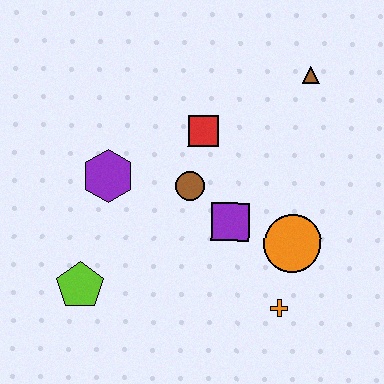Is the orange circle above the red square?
No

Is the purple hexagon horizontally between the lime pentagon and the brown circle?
Yes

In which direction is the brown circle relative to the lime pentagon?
The brown circle is to the right of the lime pentagon.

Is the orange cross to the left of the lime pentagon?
No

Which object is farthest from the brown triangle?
The lime pentagon is farthest from the brown triangle.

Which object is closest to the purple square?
The brown circle is closest to the purple square.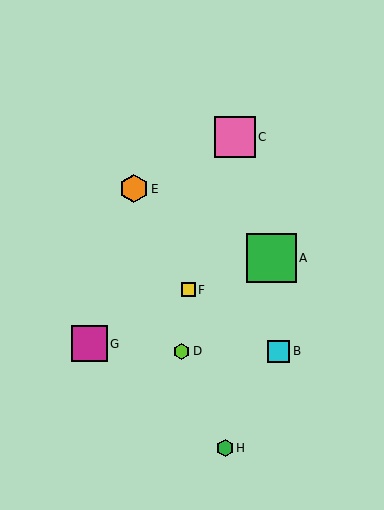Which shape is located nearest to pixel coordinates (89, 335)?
The magenta square (labeled G) at (89, 344) is nearest to that location.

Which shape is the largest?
The green square (labeled A) is the largest.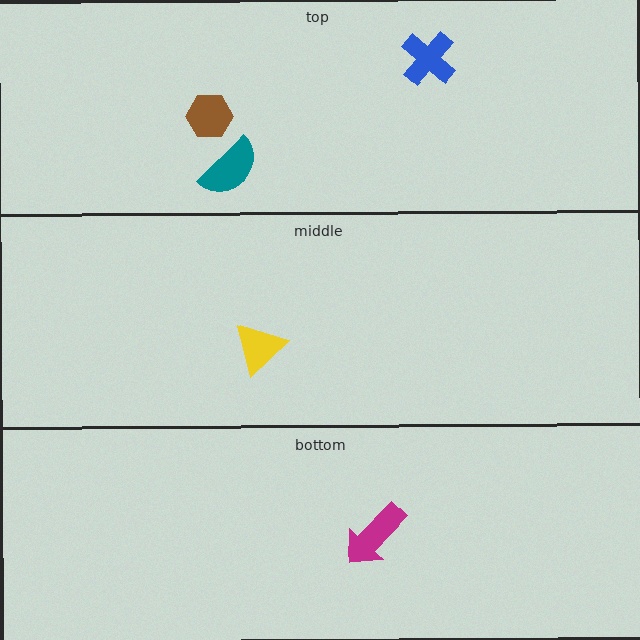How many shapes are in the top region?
3.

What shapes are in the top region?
The blue cross, the brown hexagon, the teal semicircle.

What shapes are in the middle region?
The yellow triangle.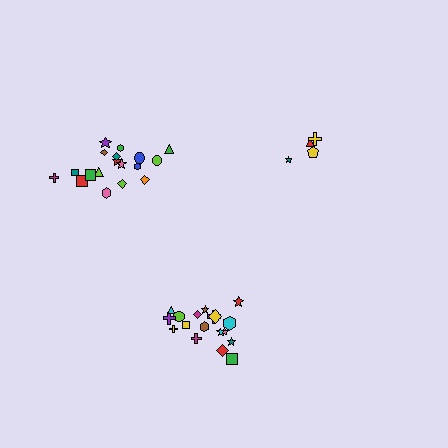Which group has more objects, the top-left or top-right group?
The top-left group.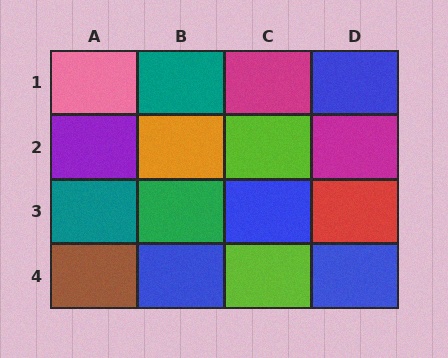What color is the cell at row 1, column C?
Magenta.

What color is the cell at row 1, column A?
Pink.